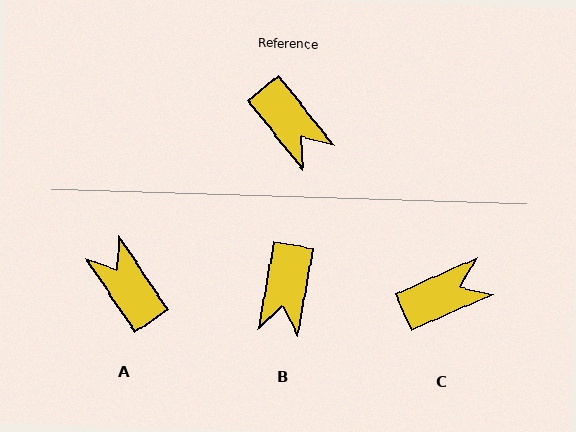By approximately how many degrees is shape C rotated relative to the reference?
Approximately 76 degrees counter-clockwise.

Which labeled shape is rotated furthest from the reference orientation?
A, about 176 degrees away.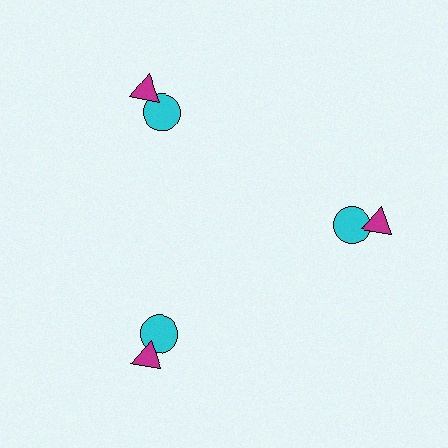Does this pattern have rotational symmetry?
Yes, this pattern has 3-fold rotational symmetry. It looks the same after rotating 120 degrees around the center.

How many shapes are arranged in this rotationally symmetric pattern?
There are 6 shapes, arranged in 3 groups of 2.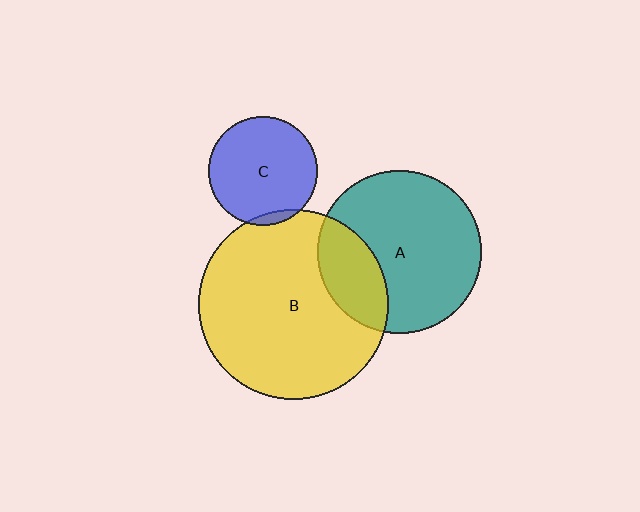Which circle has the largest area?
Circle B (yellow).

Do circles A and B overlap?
Yes.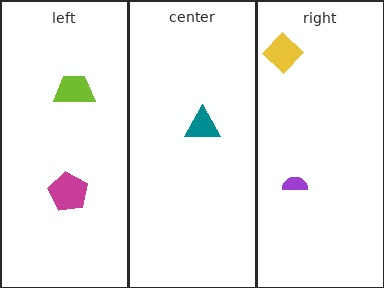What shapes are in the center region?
The teal triangle.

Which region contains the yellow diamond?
The right region.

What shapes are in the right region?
The purple semicircle, the yellow diamond.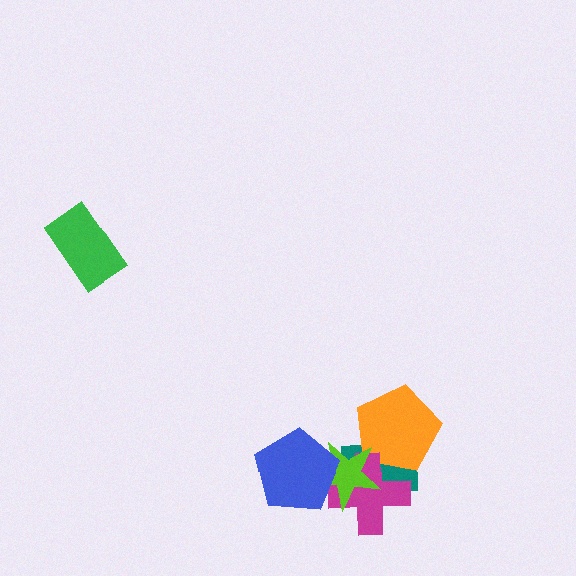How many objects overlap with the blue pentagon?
2 objects overlap with the blue pentagon.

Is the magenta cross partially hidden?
Yes, it is partially covered by another shape.